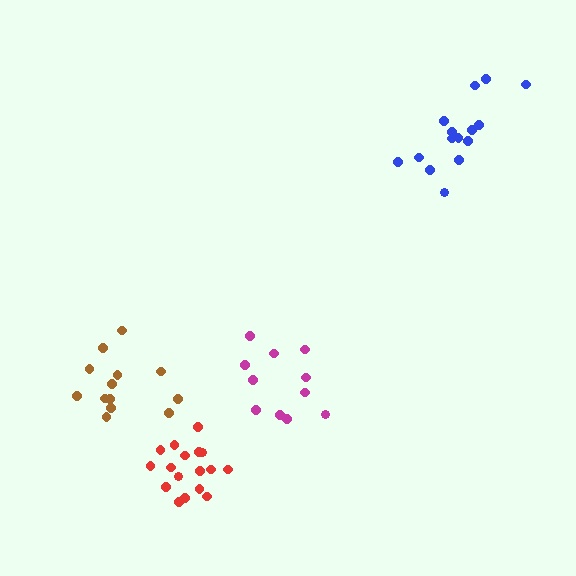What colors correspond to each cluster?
The clusters are colored: magenta, red, brown, blue.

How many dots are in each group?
Group 1: 11 dots, Group 2: 17 dots, Group 3: 13 dots, Group 4: 15 dots (56 total).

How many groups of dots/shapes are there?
There are 4 groups.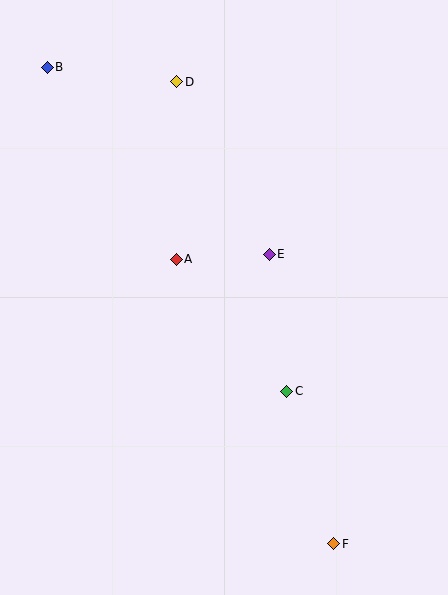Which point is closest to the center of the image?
Point A at (176, 259) is closest to the center.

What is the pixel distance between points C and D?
The distance between C and D is 328 pixels.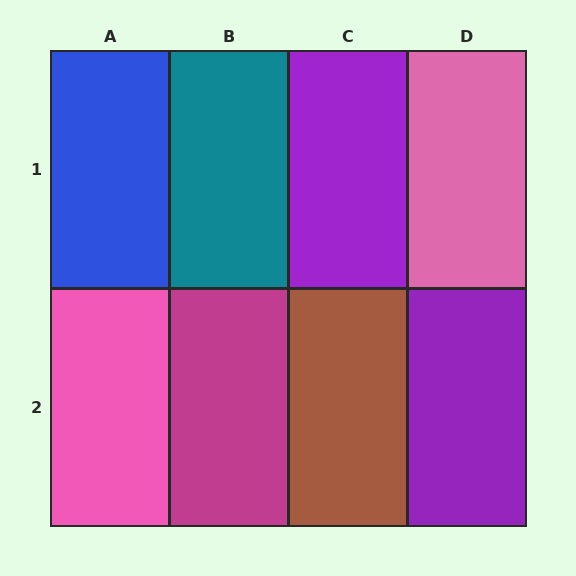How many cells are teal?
1 cell is teal.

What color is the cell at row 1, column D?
Pink.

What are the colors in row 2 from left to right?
Pink, magenta, brown, purple.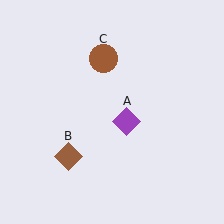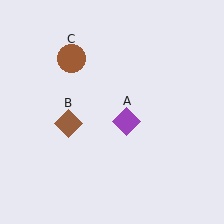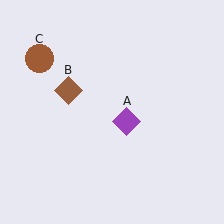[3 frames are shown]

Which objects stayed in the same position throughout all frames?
Purple diamond (object A) remained stationary.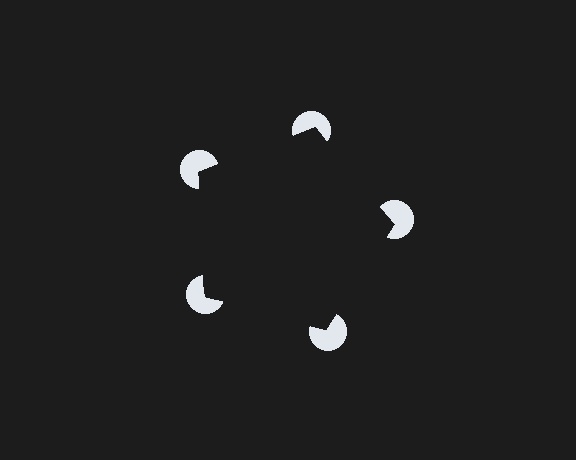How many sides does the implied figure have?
5 sides.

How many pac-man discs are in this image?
There are 5 — one at each vertex of the illusory pentagon.